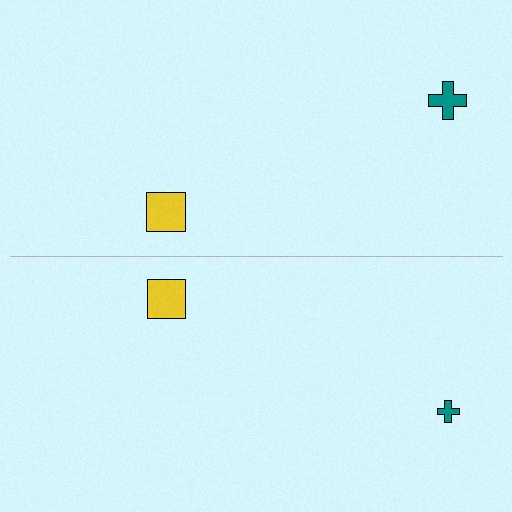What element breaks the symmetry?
The teal cross on the bottom side has a different size than its mirror counterpart.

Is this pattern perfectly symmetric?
No, the pattern is not perfectly symmetric. The teal cross on the bottom side has a different size than its mirror counterpart.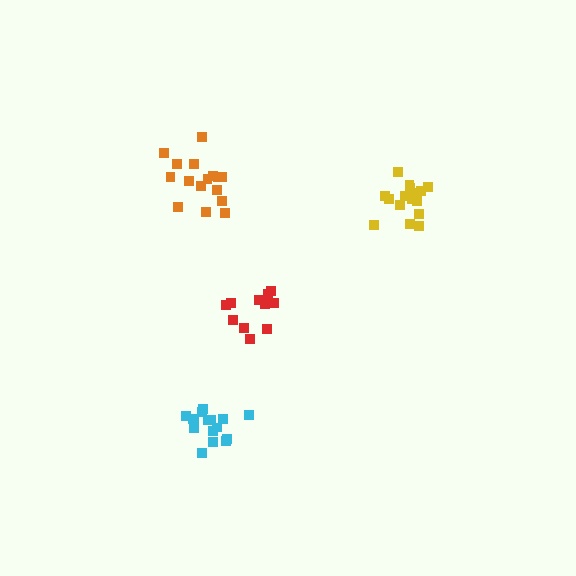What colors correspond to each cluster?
The clusters are colored: orange, yellow, red, cyan.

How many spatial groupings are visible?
There are 4 spatial groupings.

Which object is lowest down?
The cyan cluster is bottommost.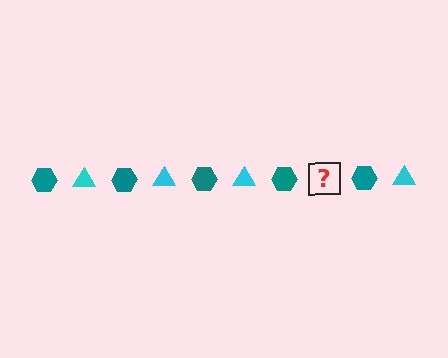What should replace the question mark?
The question mark should be replaced with a cyan triangle.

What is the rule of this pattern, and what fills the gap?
The rule is that the pattern alternates between teal hexagon and cyan triangle. The gap should be filled with a cyan triangle.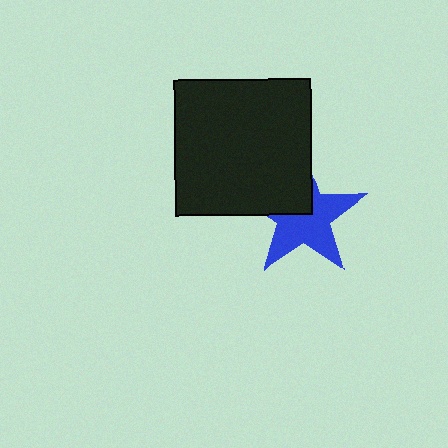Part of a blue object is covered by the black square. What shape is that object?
It is a star.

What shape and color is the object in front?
The object in front is a black square.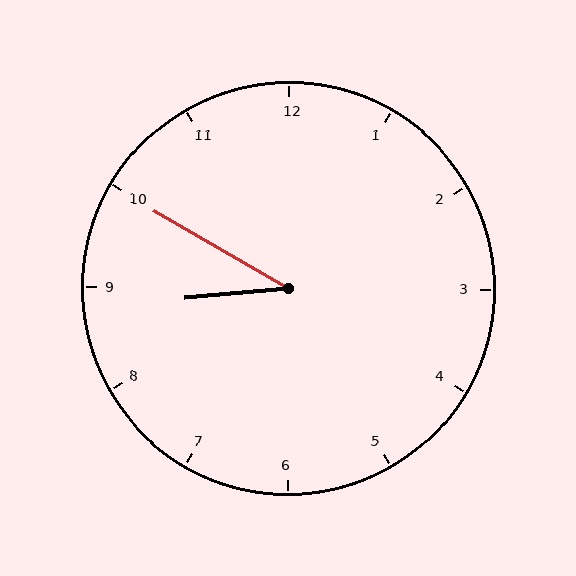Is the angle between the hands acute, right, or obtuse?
It is acute.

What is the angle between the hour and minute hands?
Approximately 35 degrees.